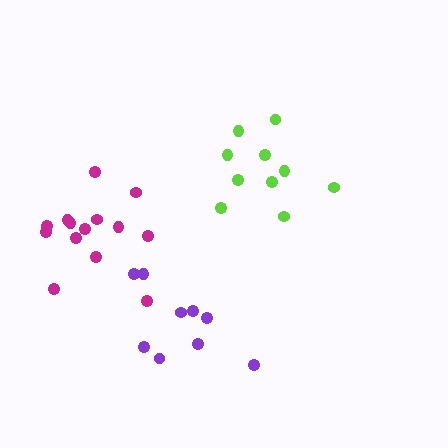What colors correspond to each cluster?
The clusters are colored: magenta, lime, purple.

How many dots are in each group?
Group 1: 14 dots, Group 2: 10 dots, Group 3: 9 dots (33 total).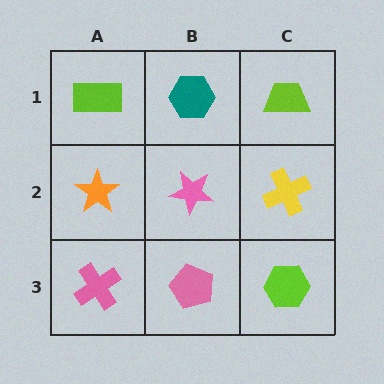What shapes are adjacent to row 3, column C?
A yellow cross (row 2, column C), a pink pentagon (row 3, column B).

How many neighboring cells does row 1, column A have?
2.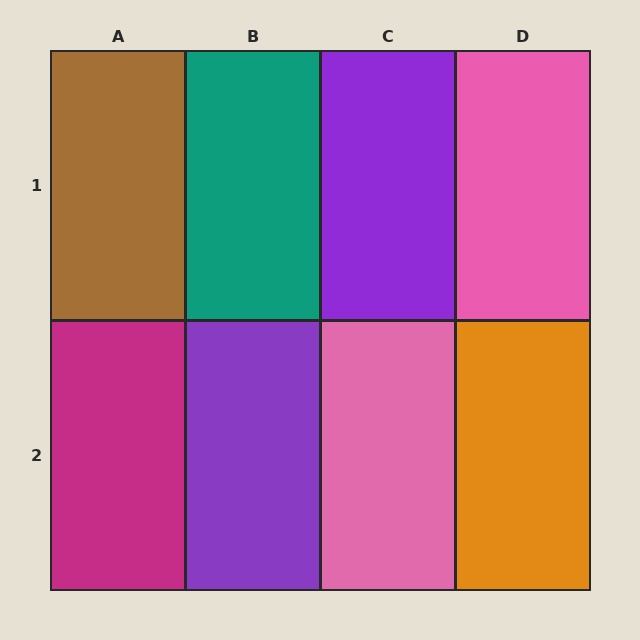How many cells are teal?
1 cell is teal.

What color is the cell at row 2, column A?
Magenta.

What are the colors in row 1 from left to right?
Brown, teal, purple, pink.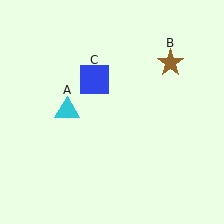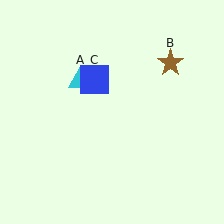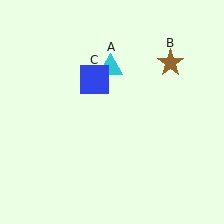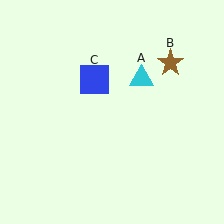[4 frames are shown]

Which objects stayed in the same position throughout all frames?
Brown star (object B) and blue square (object C) remained stationary.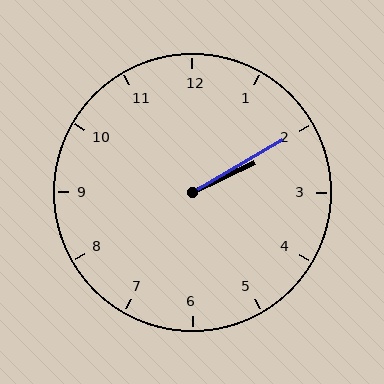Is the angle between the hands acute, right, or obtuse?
It is acute.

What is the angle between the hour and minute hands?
Approximately 5 degrees.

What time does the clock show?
2:10.